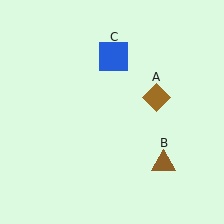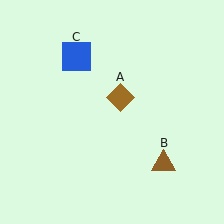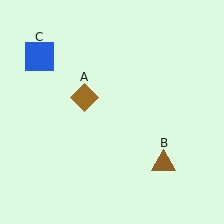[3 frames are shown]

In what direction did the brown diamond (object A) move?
The brown diamond (object A) moved left.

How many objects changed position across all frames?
2 objects changed position: brown diamond (object A), blue square (object C).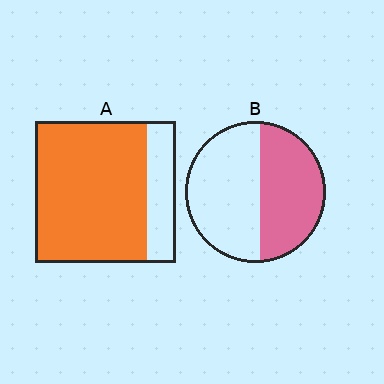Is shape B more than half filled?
No.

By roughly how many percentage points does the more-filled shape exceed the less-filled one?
By roughly 35 percentage points (A over B).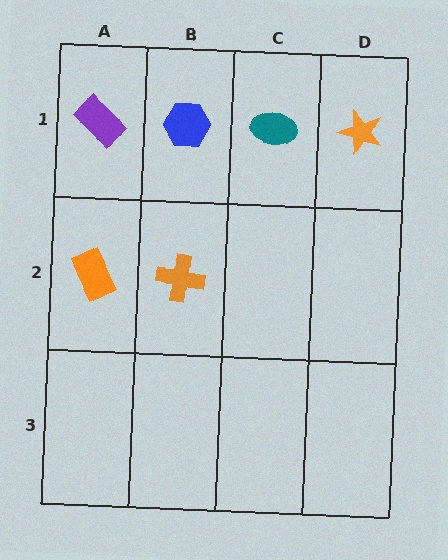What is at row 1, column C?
A teal ellipse.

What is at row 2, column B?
An orange cross.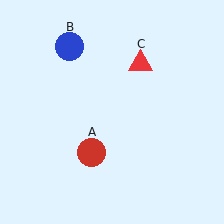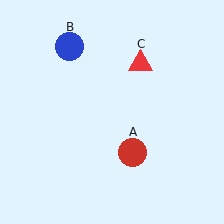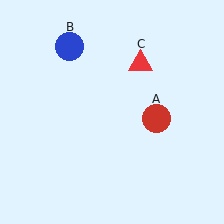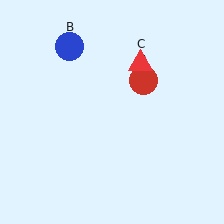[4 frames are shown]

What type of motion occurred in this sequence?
The red circle (object A) rotated counterclockwise around the center of the scene.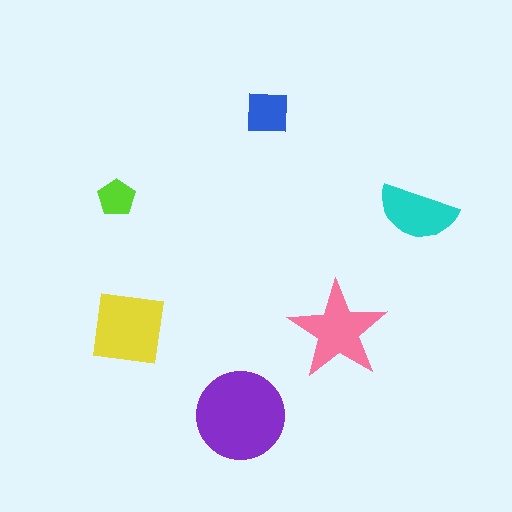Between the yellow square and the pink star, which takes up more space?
The yellow square.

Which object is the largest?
The purple circle.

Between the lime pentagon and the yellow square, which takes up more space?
The yellow square.